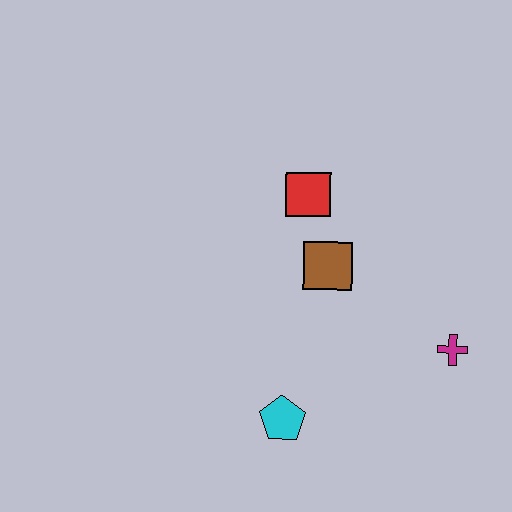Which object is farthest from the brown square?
The cyan pentagon is farthest from the brown square.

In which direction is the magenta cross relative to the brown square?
The magenta cross is to the right of the brown square.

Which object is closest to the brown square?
The red square is closest to the brown square.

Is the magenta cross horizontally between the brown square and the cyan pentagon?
No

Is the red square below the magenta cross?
No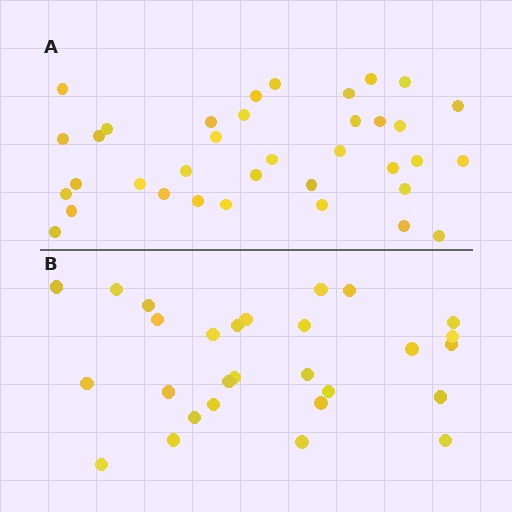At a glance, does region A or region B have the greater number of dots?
Region A (the top region) has more dots.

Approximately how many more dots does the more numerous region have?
Region A has roughly 8 or so more dots than region B.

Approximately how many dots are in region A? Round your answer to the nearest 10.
About 40 dots. (The exact count is 36, which rounds to 40.)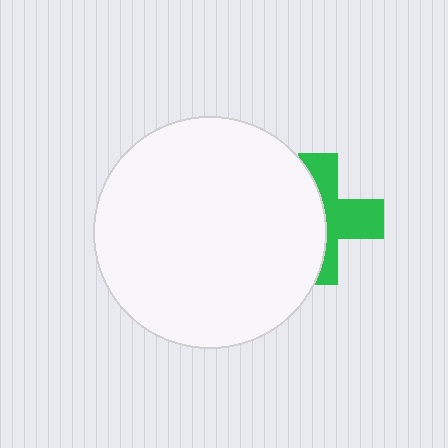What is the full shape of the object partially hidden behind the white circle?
The partially hidden object is a green cross.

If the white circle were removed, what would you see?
You would see the complete green cross.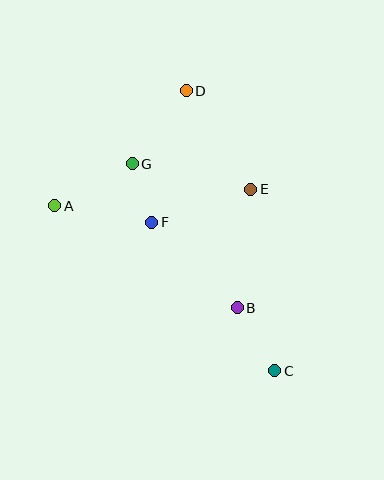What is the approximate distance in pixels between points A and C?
The distance between A and C is approximately 275 pixels.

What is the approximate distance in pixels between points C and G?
The distance between C and G is approximately 251 pixels.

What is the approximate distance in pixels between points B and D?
The distance between B and D is approximately 223 pixels.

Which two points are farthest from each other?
Points C and D are farthest from each other.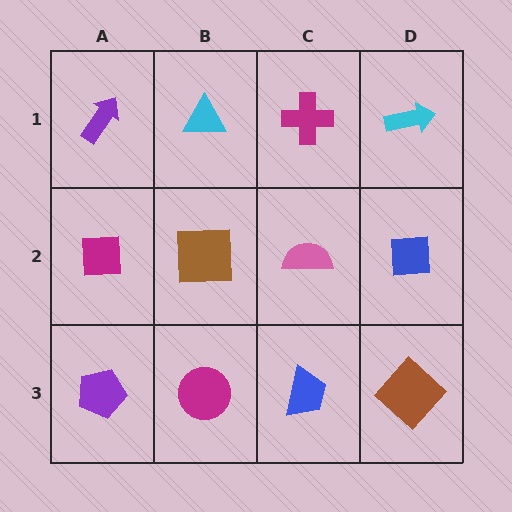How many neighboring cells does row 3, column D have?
2.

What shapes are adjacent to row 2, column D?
A cyan arrow (row 1, column D), a brown diamond (row 3, column D), a pink semicircle (row 2, column C).